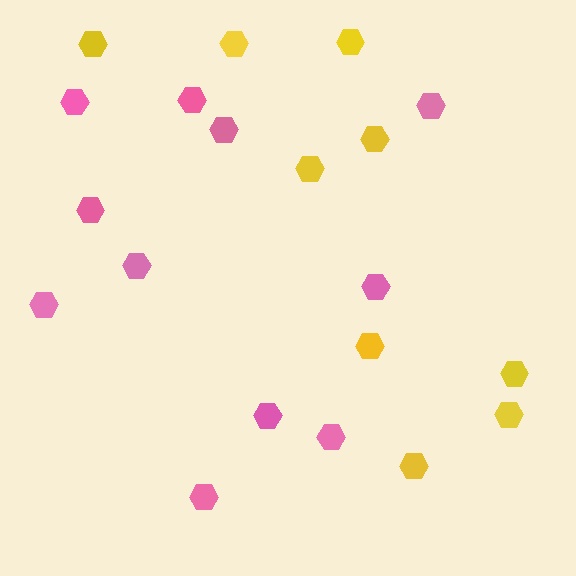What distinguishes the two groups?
There are 2 groups: one group of yellow hexagons (9) and one group of pink hexagons (11).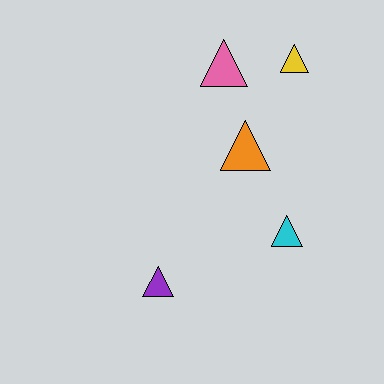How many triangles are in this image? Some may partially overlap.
There are 5 triangles.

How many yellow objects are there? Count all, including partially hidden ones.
There is 1 yellow object.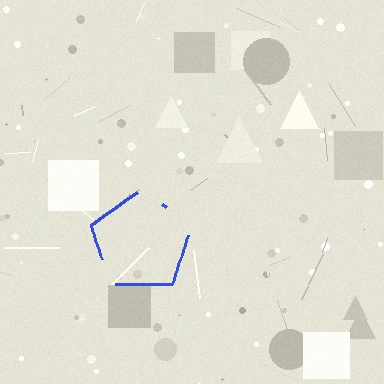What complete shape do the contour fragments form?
The contour fragments form a pentagon.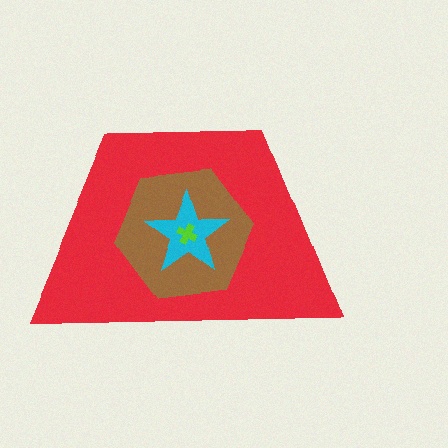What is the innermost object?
The lime cross.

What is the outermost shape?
The red trapezoid.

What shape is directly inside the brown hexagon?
The cyan star.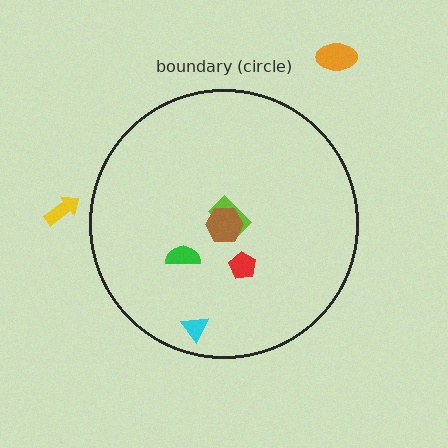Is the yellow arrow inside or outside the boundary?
Outside.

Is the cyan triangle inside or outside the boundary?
Inside.